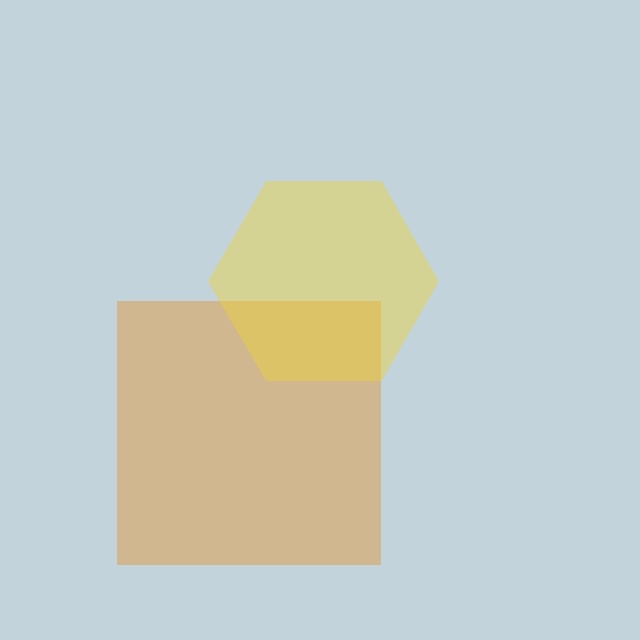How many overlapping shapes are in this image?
There are 2 overlapping shapes in the image.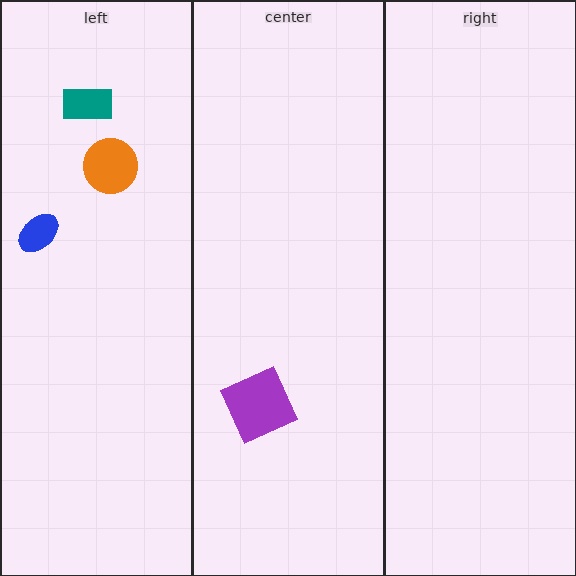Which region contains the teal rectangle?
The left region.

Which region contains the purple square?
The center region.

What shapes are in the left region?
The orange circle, the blue ellipse, the teal rectangle.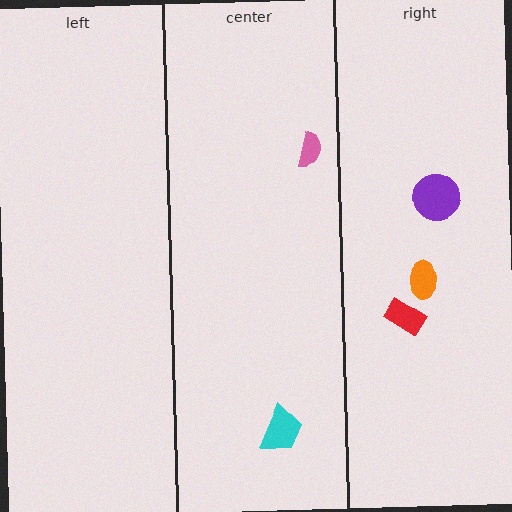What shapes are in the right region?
The orange ellipse, the purple circle, the red rectangle.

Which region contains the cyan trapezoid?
The center region.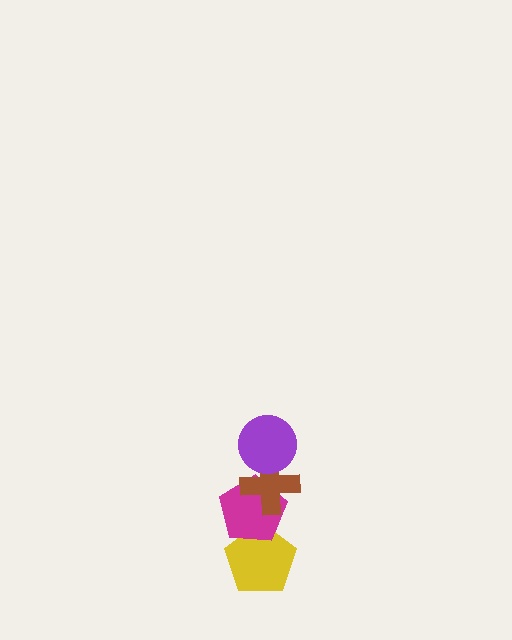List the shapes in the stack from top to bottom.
From top to bottom: the purple circle, the brown cross, the magenta pentagon, the yellow pentagon.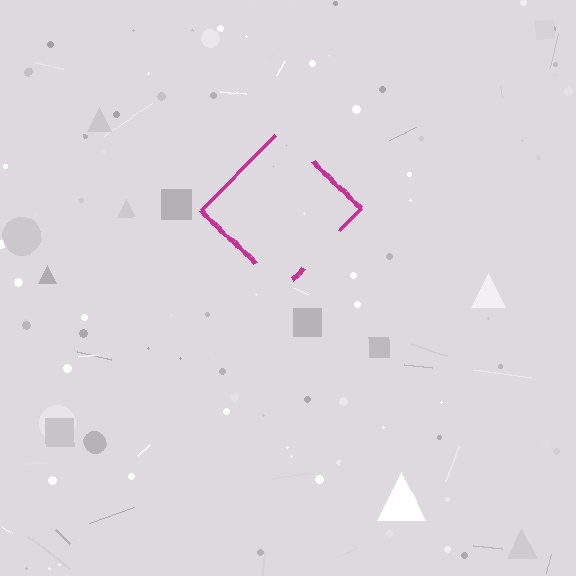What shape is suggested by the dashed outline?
The dashed outline suggests a diamond.